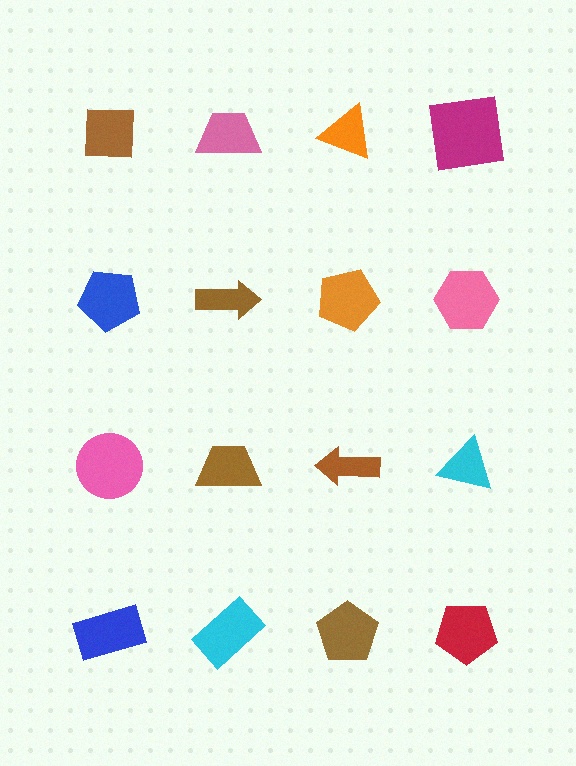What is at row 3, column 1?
A pink circle.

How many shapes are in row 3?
4 shapes.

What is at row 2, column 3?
An orange pentagon.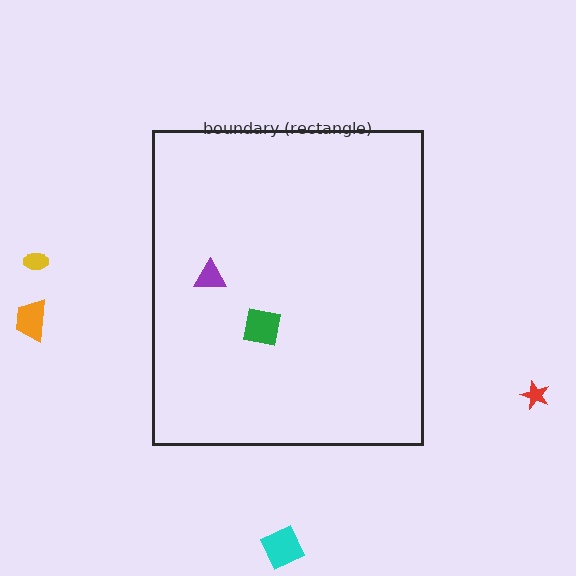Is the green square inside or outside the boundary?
Inside.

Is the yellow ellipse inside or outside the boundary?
Outside.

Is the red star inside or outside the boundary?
Outside.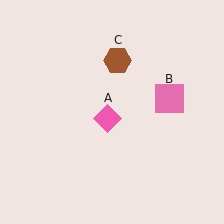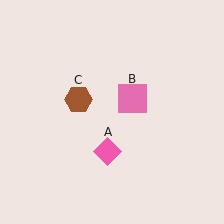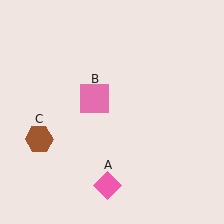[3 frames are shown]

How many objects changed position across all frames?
3 objects changed position: pink diamond (object A), pink square (object B), brown hexagon (object C).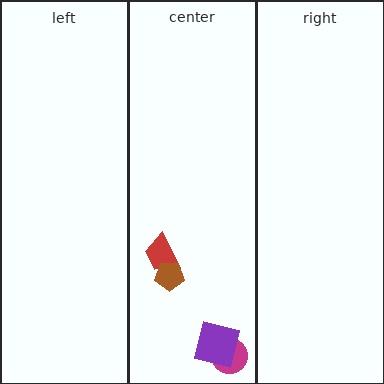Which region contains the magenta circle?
The center region.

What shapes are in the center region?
The magenta circle, the purple square, the red trapezoid, the brown pentagon.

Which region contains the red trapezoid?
The center region.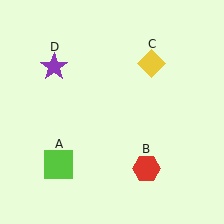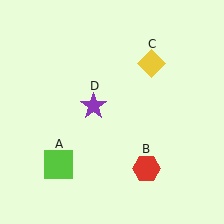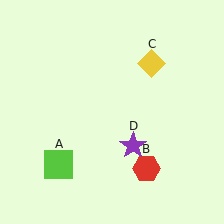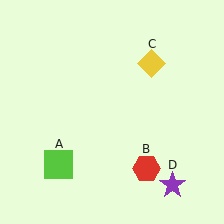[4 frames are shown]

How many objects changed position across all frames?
1 object changed position: purple star (object D).